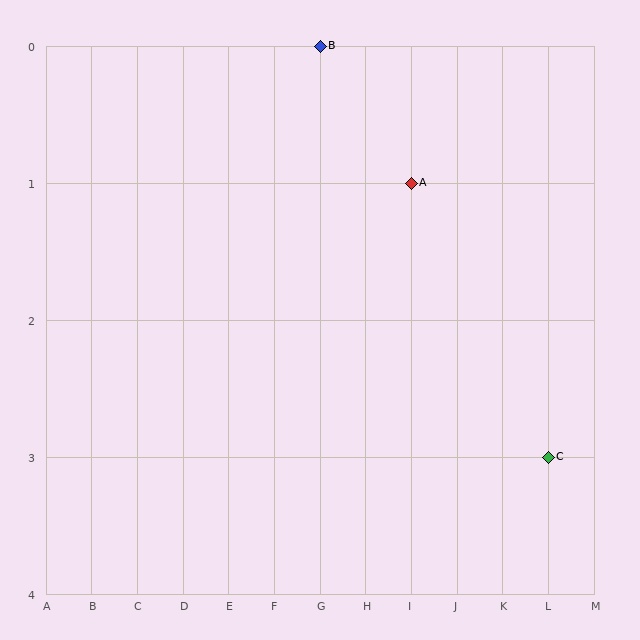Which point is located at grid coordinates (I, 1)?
Point A is at (I, 1).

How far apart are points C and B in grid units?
Points C and B are 5 columns and 3 rows apart (about 5.8 grid units diagonally).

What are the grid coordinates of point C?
Point C is at grid coordinates (L, 3).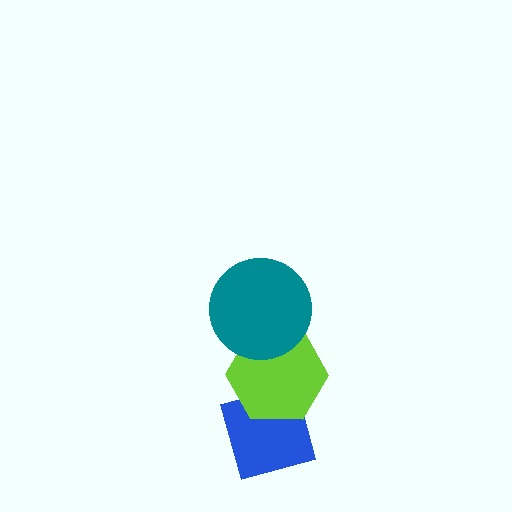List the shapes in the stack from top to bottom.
From top to bottom: the teal circle, the lime hexagon, the blue diamond.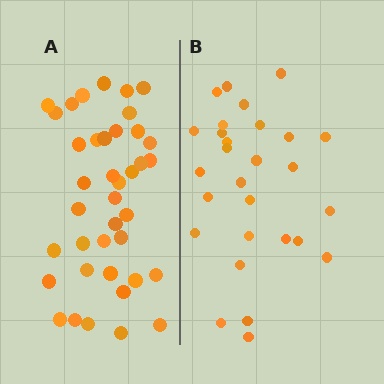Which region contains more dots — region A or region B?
Region A (the left region) has more dots.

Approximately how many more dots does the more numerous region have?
Region A has roughly 12 or so more dots than region B.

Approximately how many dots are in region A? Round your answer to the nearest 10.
About 40 dots. (The exact count is 39, which rounds to 40.)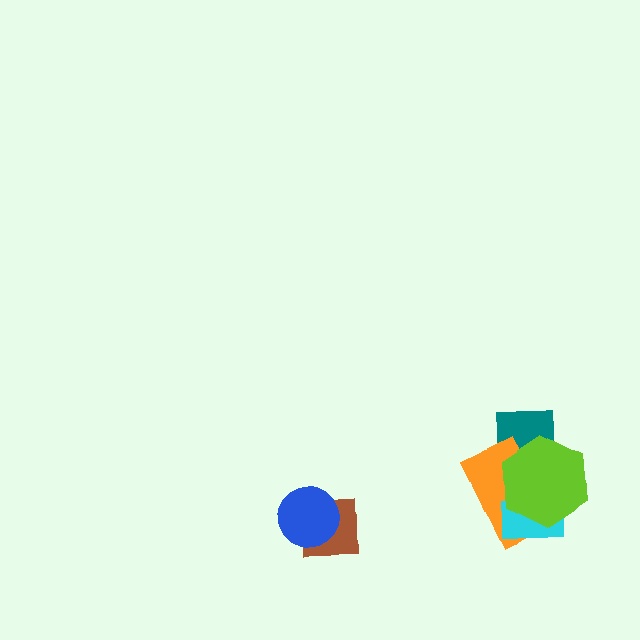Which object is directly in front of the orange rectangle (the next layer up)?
The cyan rectangle is directly in front of the orange rectangle.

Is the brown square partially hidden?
Yes, it is partially covered by another shape.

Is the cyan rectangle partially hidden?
Yes, it is partially covered by another shape.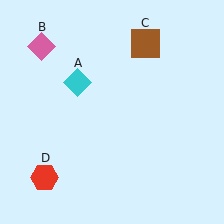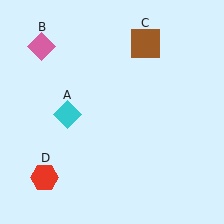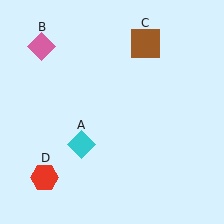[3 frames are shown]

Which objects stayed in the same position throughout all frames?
Pink diamond (object B) and brown square (object C) and red hexagon (object D) remained stationary.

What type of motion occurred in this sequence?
The cyan diamond (object A) rotated counterclockwise around the center of the scene.